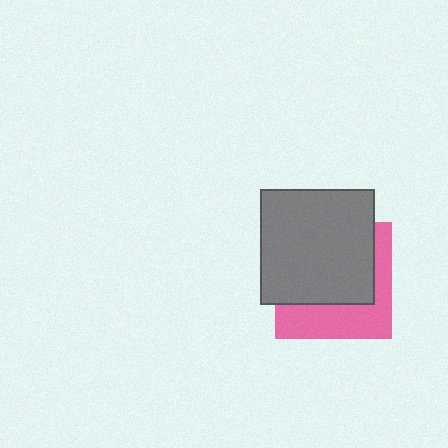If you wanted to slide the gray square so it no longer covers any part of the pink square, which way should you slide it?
Slide it up — that is the most direct way to separate the two shapes.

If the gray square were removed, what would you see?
You would see the complete pink square.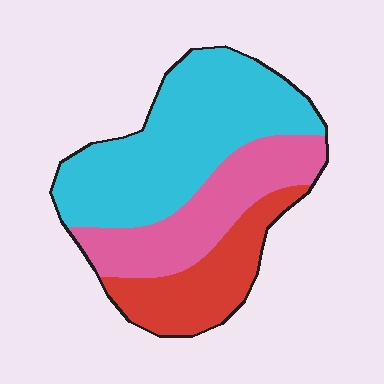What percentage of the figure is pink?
Pink covers 28% of the figure.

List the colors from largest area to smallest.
From largest to smallest: cyan, pink, red.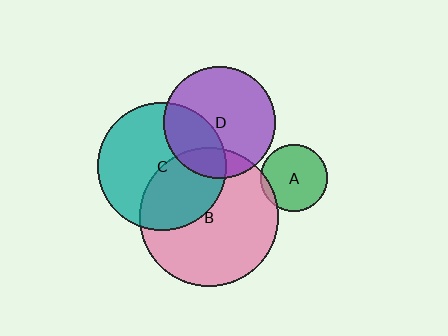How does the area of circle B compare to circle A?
Approximately 4.2 times.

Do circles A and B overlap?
Yes.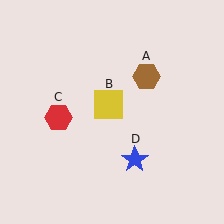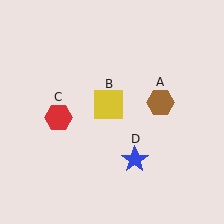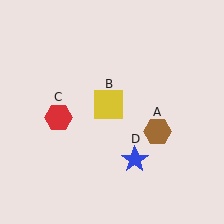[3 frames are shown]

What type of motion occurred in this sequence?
The brown hexagon (object A) rotated clockwise around the center of the scene.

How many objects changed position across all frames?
1 object changed position: brown hexagon (object A).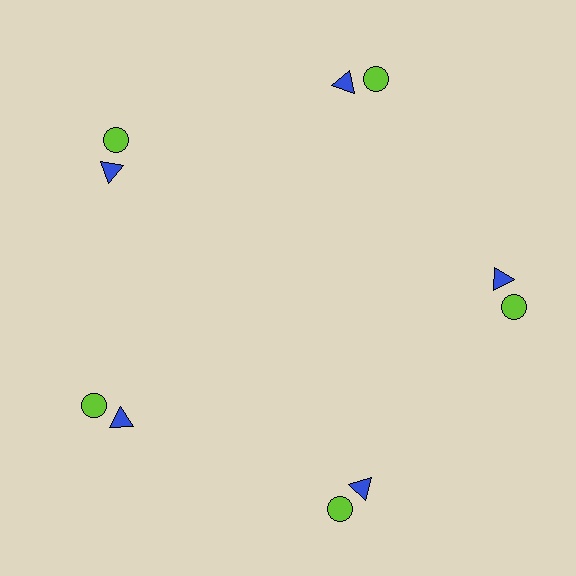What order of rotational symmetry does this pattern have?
This pattern has 5-fold rotational symmetry.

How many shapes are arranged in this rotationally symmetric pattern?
There are 10 shapes, arranged in 5 groups of 2.